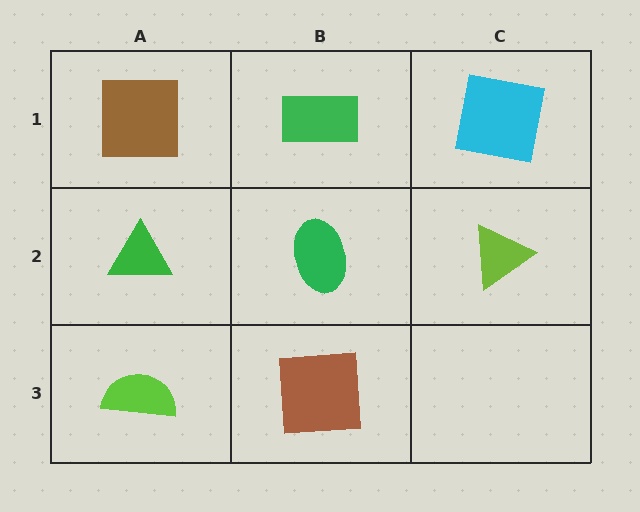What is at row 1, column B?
A green rectangle.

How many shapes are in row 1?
3 shapes.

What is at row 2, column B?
A green ellipse.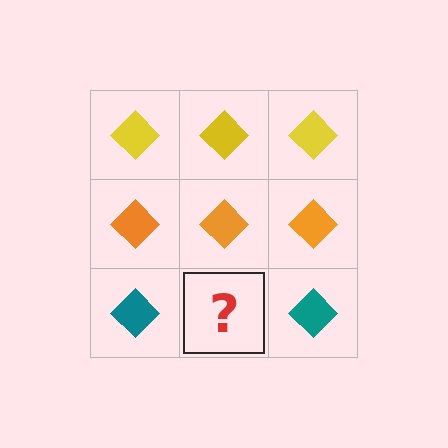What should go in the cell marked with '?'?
The missing cell should contain a teal diamond.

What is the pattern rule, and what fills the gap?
The rule is that each row has a consistent color. The gap should be filled with a teal diamond.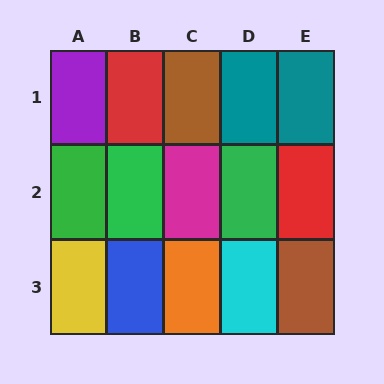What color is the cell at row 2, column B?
Green.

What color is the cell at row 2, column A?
Green.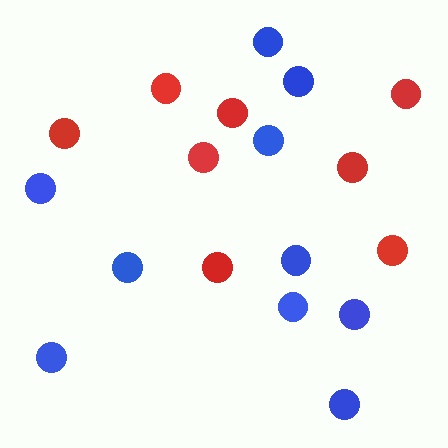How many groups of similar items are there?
There are 2 groups: one group of blue circles (10) and one group of red circles (8).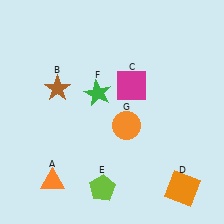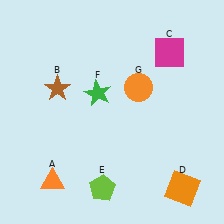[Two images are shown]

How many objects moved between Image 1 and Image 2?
2 objects moved between the two images.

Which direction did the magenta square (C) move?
The magenta square (C) moved right.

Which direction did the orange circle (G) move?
The orange circle (G) moved up.